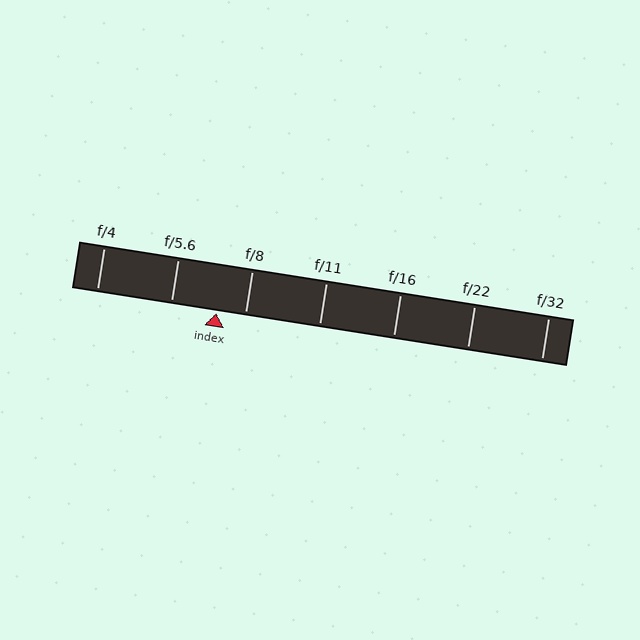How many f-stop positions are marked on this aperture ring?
There are 7 f-stop positions marked.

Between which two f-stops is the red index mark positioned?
The index mark is between f/5.6 and f/8.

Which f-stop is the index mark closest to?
The index mark is closest to f/8.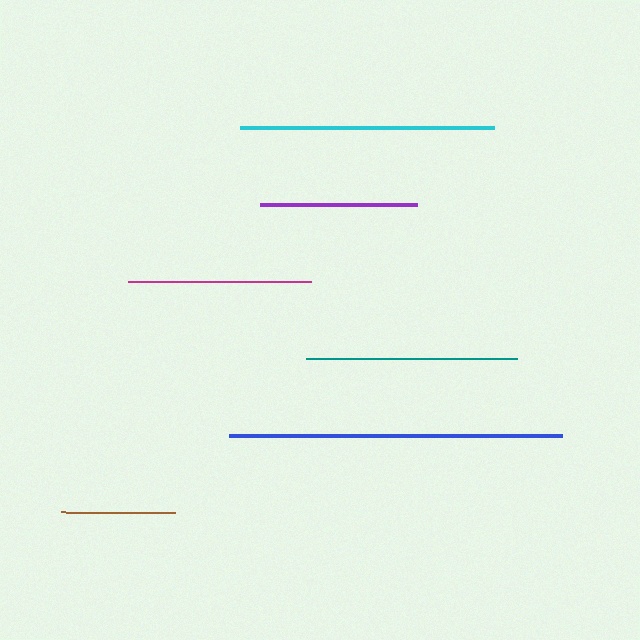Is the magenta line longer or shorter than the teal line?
The teal line is longer than the magenta line.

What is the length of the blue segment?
The blue segment is approximately 333 pixels long.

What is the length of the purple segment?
The purple segment is approximately 158 pixels long.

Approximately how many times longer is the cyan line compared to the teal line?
The cyan line is approximately 1.2 times the length of the teal line.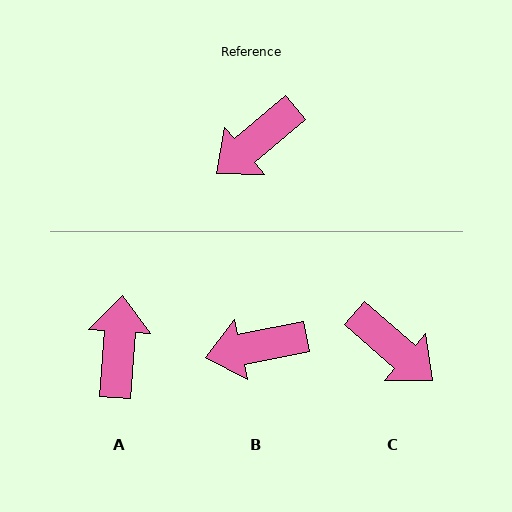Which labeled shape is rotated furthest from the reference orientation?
A, about 134 degrees away.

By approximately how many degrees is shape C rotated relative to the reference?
Approximately 99 degrees counter-clockwise.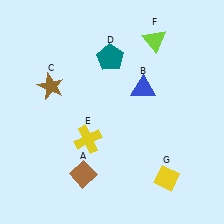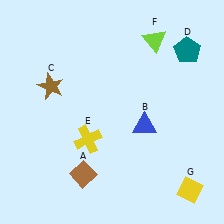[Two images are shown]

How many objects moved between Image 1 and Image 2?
3 objects moved between the two images.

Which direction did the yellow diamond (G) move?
The yellow diamond (G) moved right.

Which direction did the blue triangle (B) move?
The blue triangle (B) moved down.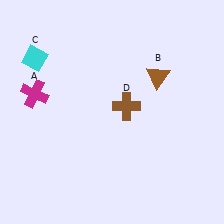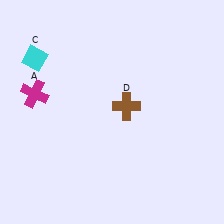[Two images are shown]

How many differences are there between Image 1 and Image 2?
There is 1 difference between the two images.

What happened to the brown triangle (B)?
The brown triangle (B) was removed in Image 2. It was in the top-right area of Image 1.